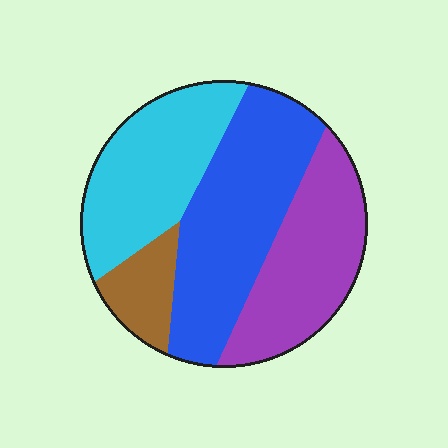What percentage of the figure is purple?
Purple takes up about one quarter (1/4) of the figure.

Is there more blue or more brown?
Blue.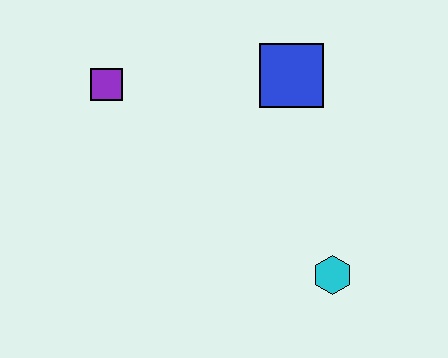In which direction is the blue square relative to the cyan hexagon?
The blue square is above the cyan hexagon.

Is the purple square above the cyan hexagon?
Yes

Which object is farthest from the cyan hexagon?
The purple square is farthest from the cyan hexagon.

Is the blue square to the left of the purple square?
No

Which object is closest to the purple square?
The blue square is closest to the purple square.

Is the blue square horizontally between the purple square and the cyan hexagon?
Yes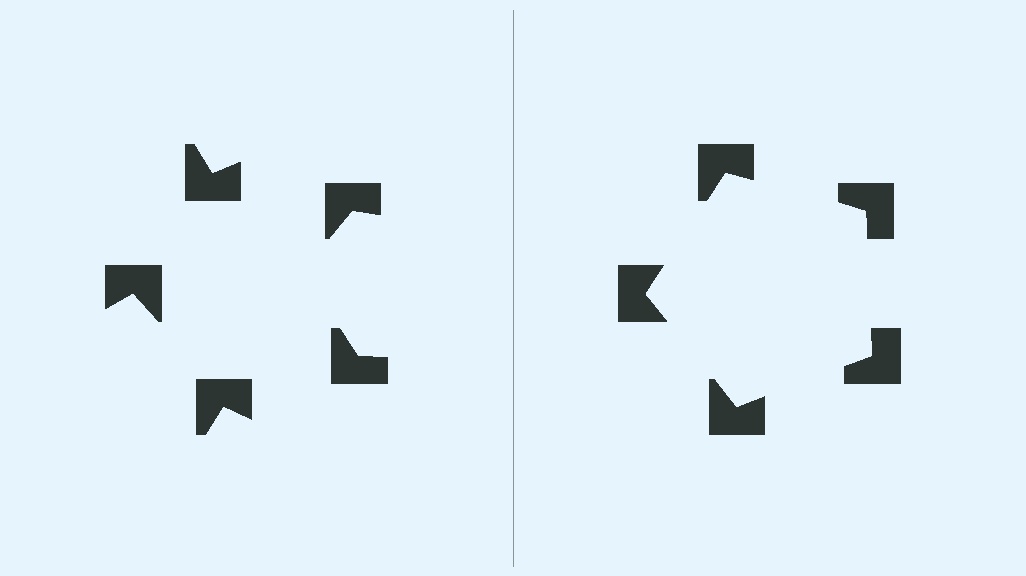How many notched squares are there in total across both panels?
10 — 5 on each side.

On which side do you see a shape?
An illusory pentagon appears on the right side. On the left side the wedge cuts are rotated, so no coherent shape forms.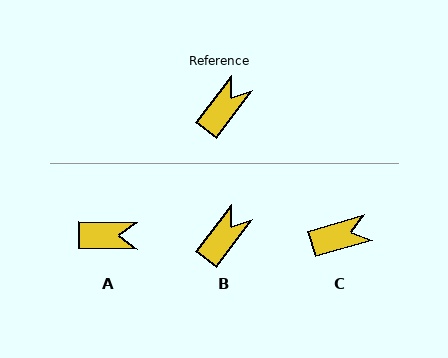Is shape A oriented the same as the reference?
No, it is off by about 54 degrees.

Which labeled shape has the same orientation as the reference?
B.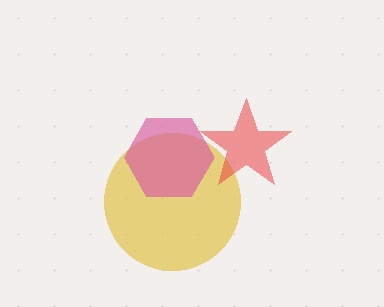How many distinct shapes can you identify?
There are 3 distinct shapes: a yellow circle, a red star, a pink hexagon.